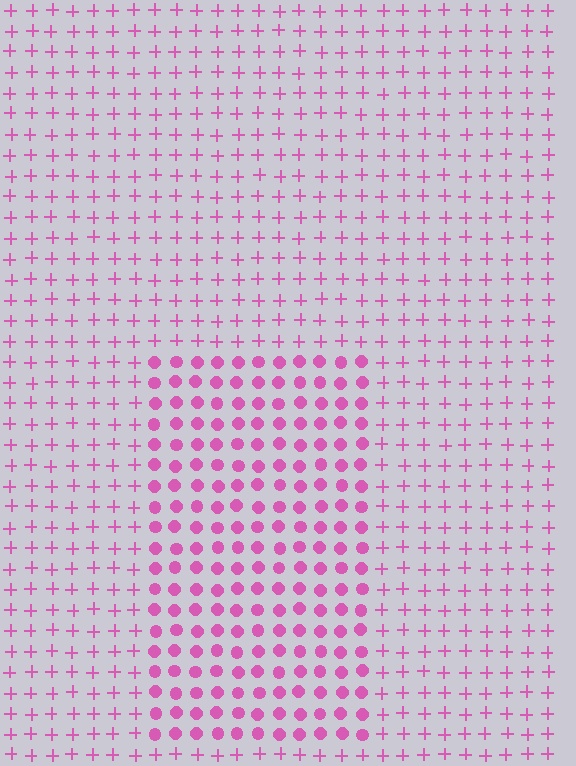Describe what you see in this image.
The image is filled with small pink elements arranged in a uniform grid. A rectangle-shaped region contains circles, while the surrounding area contains plus signs. The boundary is defined purely by the change in element shape.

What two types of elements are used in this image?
The image uses circles inside the rectangle region and plus signs outside it.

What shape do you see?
I see a rectangle.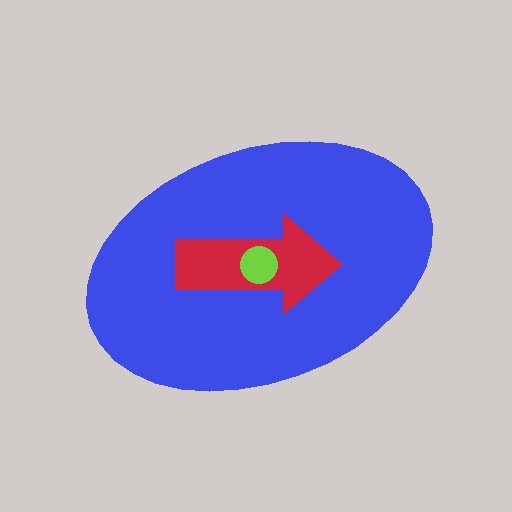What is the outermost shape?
The blue ellipse.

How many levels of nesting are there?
3.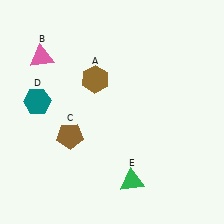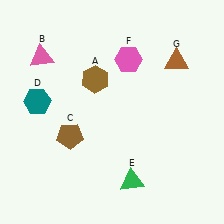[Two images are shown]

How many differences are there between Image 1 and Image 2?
There are 2 differences between the two images.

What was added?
A pink hexagon (F), a brown triangle (G) were added in Image 2.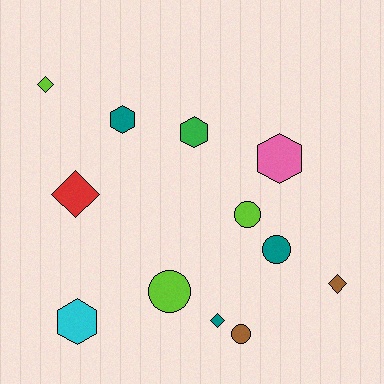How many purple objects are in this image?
There are no purple objects.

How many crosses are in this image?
There are no crosses.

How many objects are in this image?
There are 12 objects.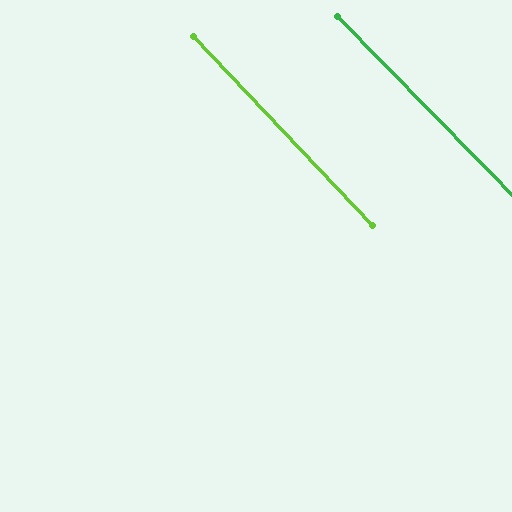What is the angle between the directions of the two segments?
Approximately 1 degree.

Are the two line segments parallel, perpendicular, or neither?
Parallel — their directions differ by only 0.8°.